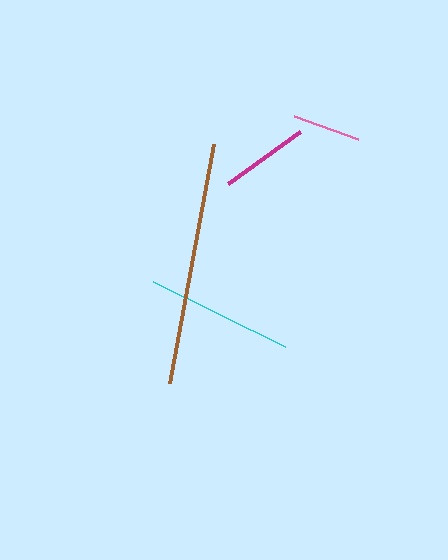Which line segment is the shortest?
The pink line is the shortest at approximately 67 pixels.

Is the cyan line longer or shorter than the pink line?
The cyan line is longer than the pink line.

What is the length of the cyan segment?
The cyan segment is approximately 147 pixels long.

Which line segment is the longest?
The brown line is the longest at approximately 243 pixels.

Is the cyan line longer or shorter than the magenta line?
The cyan line is longer than the magenta line.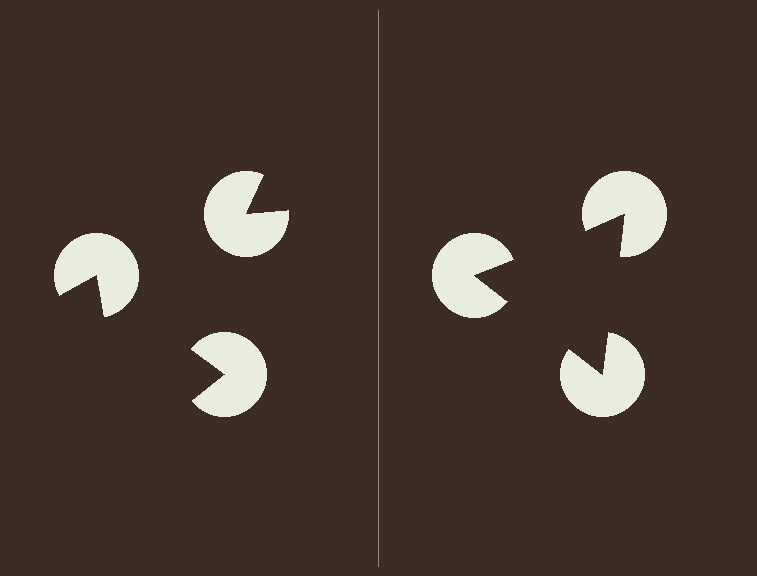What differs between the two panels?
The pac-man discs are positioned identically on both sides; only the wedge orientations differ. On the right they align to a triangle; on the left they are misaligned.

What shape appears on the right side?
An illusory triangle.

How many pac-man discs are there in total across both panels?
6 — 3 on each side.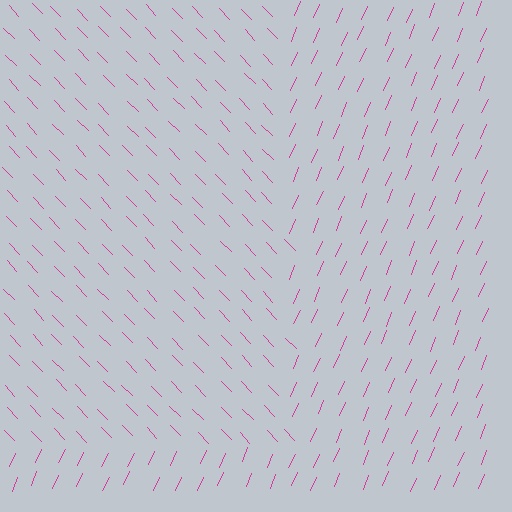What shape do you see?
I see a rectangle.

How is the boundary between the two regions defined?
The boundary is defined purely by a change in line orientation (approximately 67 degrees difference). All lines are the same color and thickness.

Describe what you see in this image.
The image is filled with small magenta line segments. A rectangle region in the image has lines oriented differently from the surrounding lines, creating a visible texture boundary.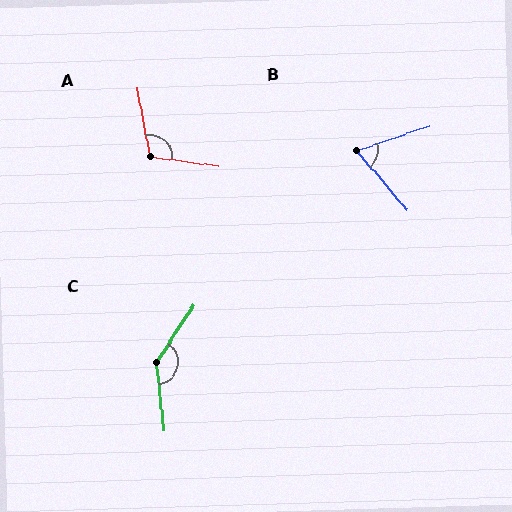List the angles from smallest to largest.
B (67°), A (108°), C (141°).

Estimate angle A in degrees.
Approximately 108 degrees.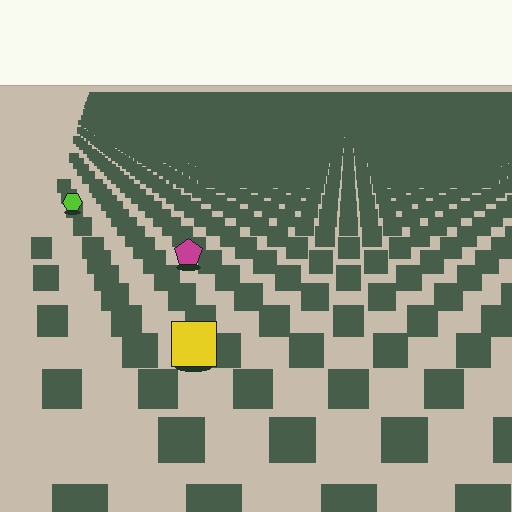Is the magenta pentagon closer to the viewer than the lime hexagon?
Yes. The magenta pentagon is closer — you can tell from the texture gradient: the ground texture is coarser near it.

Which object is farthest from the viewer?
The lime hexagon is farthest from the viewer. It appears smaller and the ground texture around it is denser.